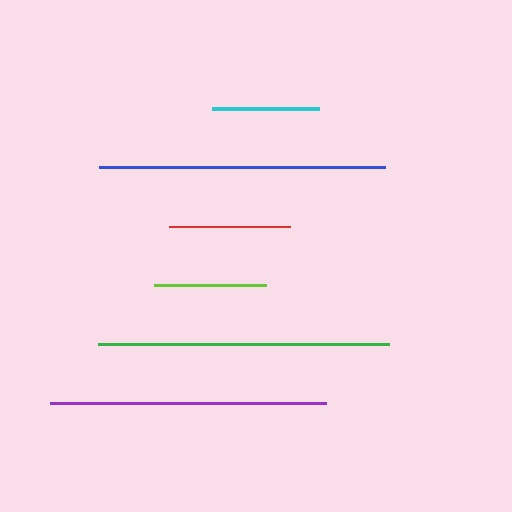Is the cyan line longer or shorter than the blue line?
The blue line is longer than the cyan line.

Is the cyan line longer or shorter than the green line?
The green line is longer than the cyan line.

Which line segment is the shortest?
The cyan line is the shortest at approximately 107 pixels.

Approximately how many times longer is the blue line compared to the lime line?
The blue line is approximately 2.6 times the length of the lime line.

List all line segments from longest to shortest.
From longest to shortest: green, blue, purple, red, lime, cyan.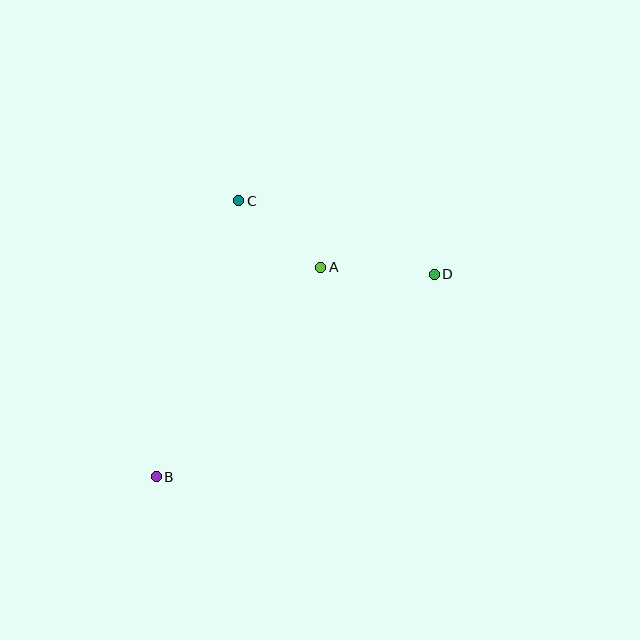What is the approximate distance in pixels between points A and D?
The distance between A and D is approximately 114 pixels.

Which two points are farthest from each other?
Points B and D are farthest from each other.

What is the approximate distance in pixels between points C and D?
The distance between C and D is approximately 209 pixels.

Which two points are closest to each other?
Points A and C are closest to each other.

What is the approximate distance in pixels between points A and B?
The distance between A and B is approximately 266 pixels.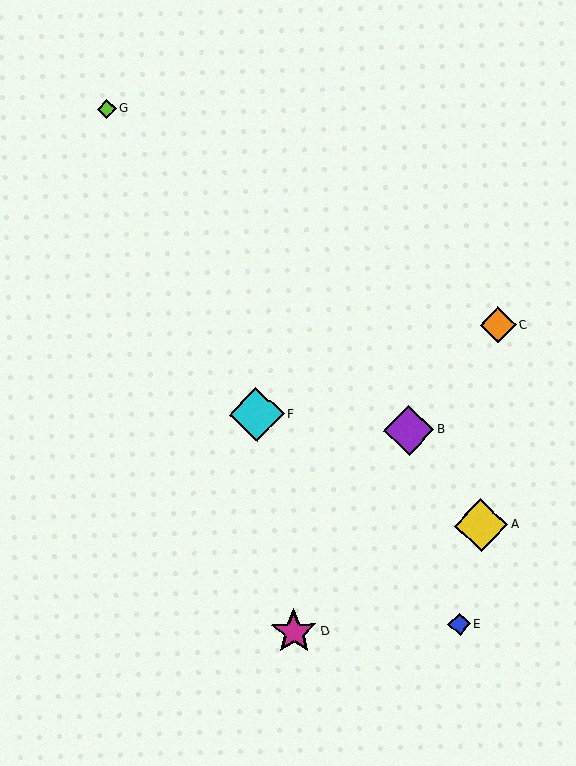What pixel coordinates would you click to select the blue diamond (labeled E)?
Click at (459, 624) to select the blue diamond E.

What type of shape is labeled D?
Shape D is a magenta star.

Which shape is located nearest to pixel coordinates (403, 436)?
The purple diamond (labeled B) at (409, 430) is nearest to that location.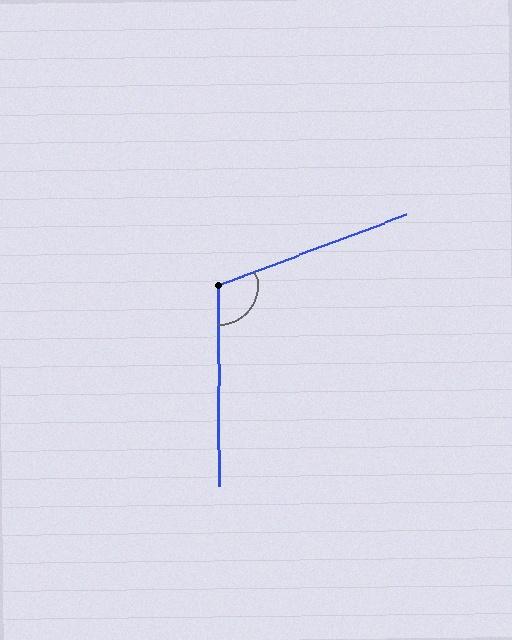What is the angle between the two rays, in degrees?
Approximately 110 degrees.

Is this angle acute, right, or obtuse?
It is obtuse.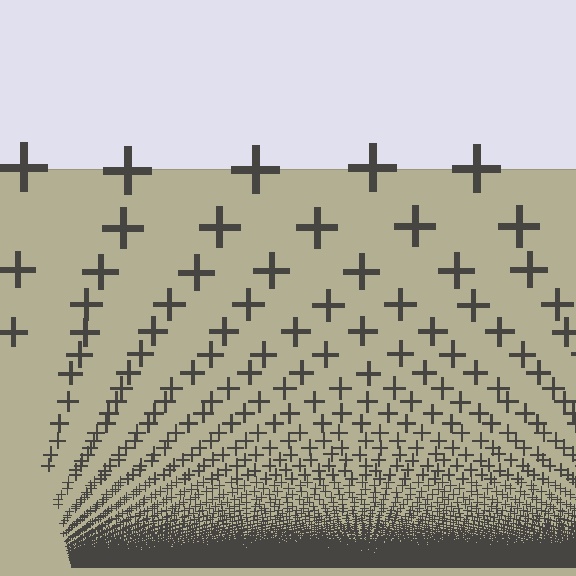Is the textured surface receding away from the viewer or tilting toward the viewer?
The surface appears to tilt toward the viewer. Texture elements get larger and sparser toward the top.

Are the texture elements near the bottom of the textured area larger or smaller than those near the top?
Smaller. The gradient is inverted — elements near the bottom are smaller and denser.